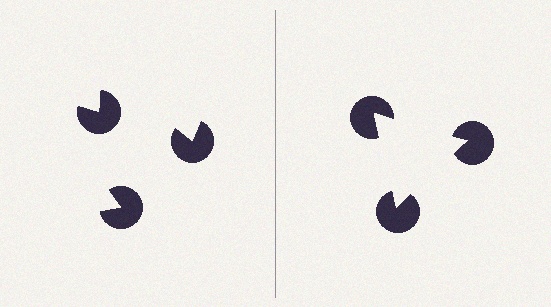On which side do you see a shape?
An illusory triangle appears on the right side. On the left side the wedge cuts are rotated, so no coherent shape forms.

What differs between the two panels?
The pac-man discs are positioned identically on both sides; only the wedge orientations differ. On the right they align to a triangle; on the left they are misaligned.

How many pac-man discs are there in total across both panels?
6 — 3 on each side.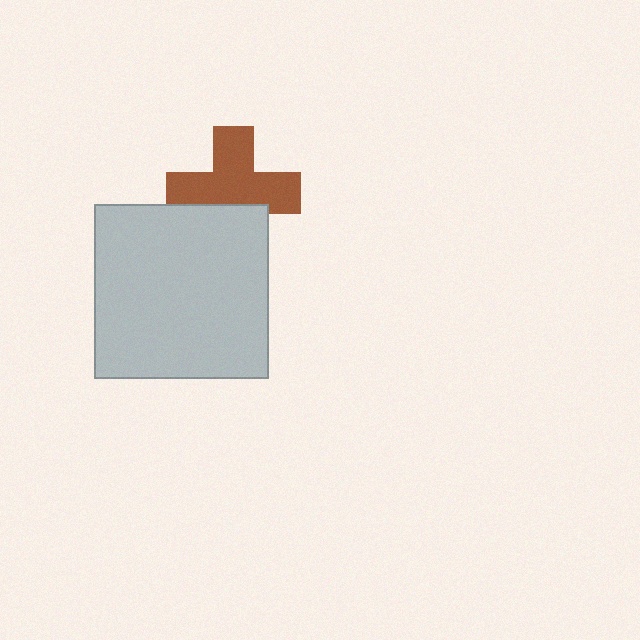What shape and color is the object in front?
The object in front is a light gray square.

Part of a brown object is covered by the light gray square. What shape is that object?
It is a cross.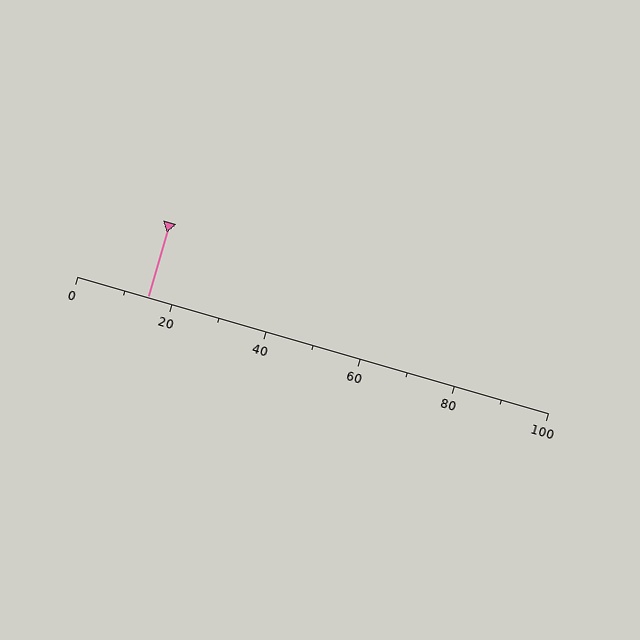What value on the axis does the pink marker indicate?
The marker indicates approximately 15.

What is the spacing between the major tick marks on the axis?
The major ticks are spaced 20 apart.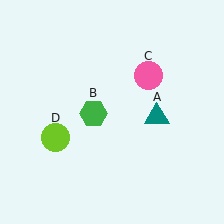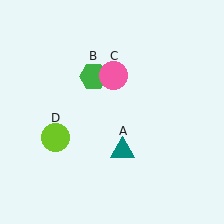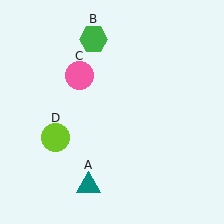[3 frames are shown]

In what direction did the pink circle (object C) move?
The pink circle (object C) moved left.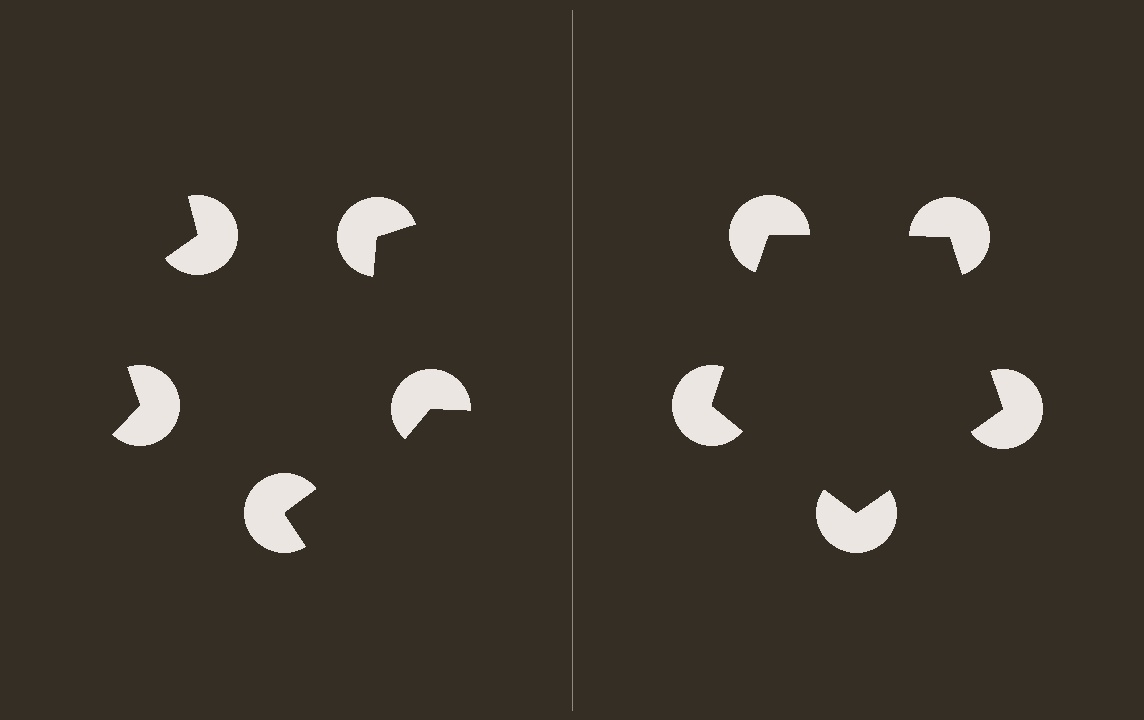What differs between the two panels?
The pac-man discs are positioned identically on both sides; only the wedge orientations differ. On the right they align to a pentagon; on the left they are misaligned.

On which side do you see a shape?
An illusory pentagon appears on the right side. On the left side the wedge cuts are rotated, so no coherent shape forms.